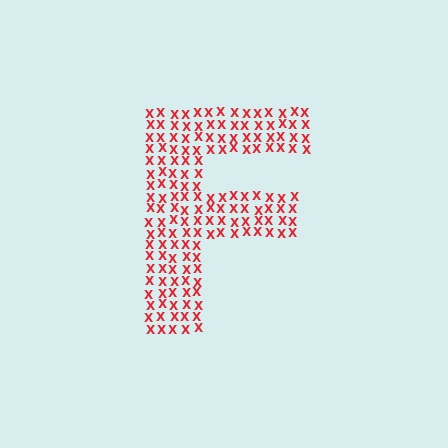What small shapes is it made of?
It is made of small letter X's.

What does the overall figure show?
The overall figure shows the letter F.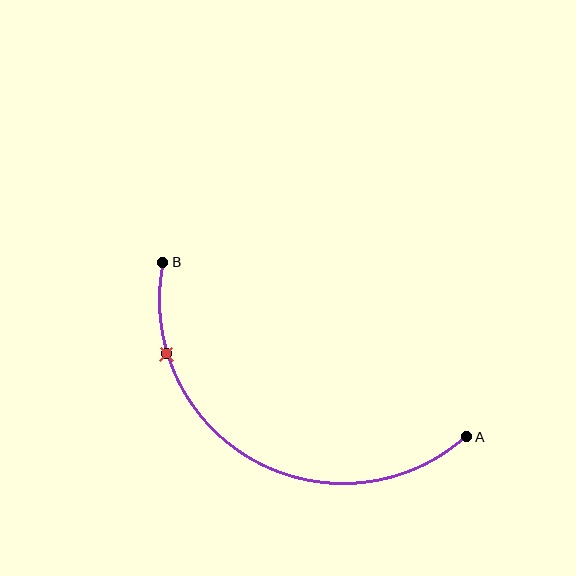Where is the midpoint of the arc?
The arc midpoint is the point on the curve farthest from the straight line joining A and B. It sits below that line.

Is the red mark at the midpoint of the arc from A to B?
No. The red mark lies on the arc but is closer to endpoint B. The arc midpoint would be at the point on the curve equidistant along the arc from both A and B.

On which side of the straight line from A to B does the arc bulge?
The arc bulges below the straight line connecting A and B.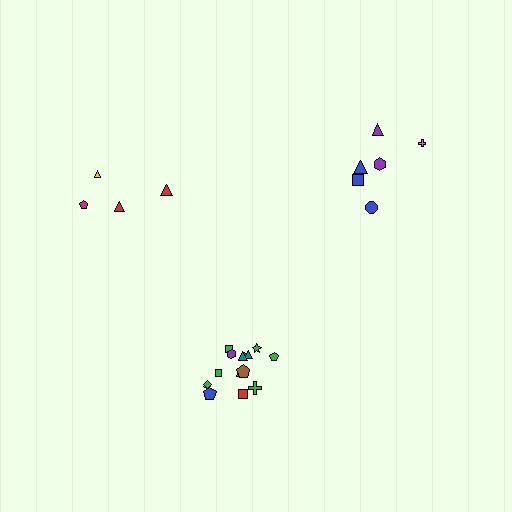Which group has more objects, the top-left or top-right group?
The top-right group.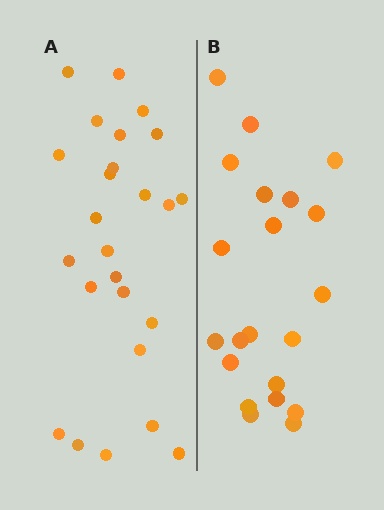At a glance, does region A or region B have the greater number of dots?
Region A (the left region) has more dots.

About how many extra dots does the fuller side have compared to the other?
Region A has about 4 more dots than region B.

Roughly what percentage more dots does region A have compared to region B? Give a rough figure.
About 20% more.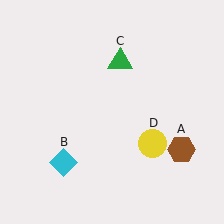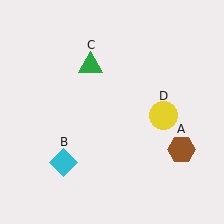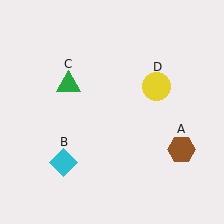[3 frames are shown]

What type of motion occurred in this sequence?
The green triangle (object C), yellow circle (object D) rotated counterclockwise around the center of the scene.